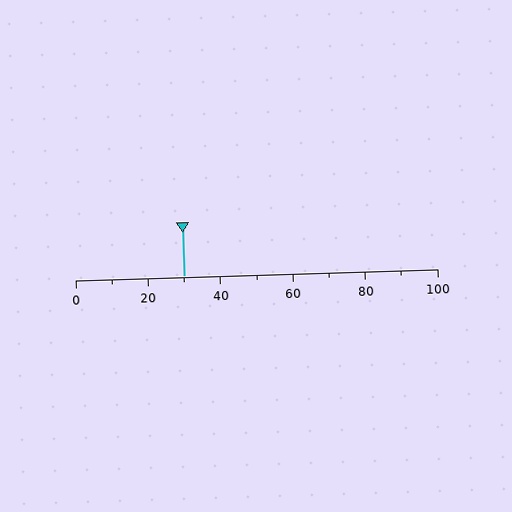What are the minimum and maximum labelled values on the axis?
The axis runs from 0 to 100.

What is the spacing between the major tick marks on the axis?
The major ticks are spaced 20 apart.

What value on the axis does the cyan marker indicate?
The marker indicates approximately 30.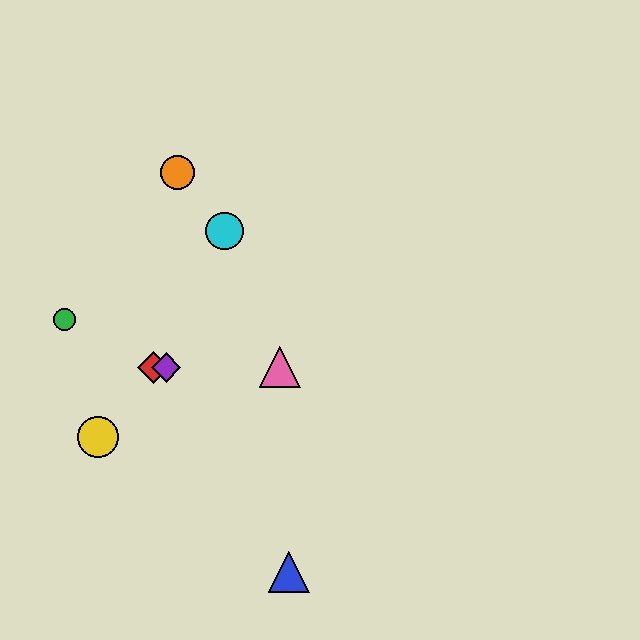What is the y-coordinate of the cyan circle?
The cyan circle is at y≈231.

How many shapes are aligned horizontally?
3 shapes (the red diamond, the purple diamond, the pink triangle) are aligned horizontally.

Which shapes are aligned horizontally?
The red diamond, the purple diamond, the pink triangle are aligned horizontally.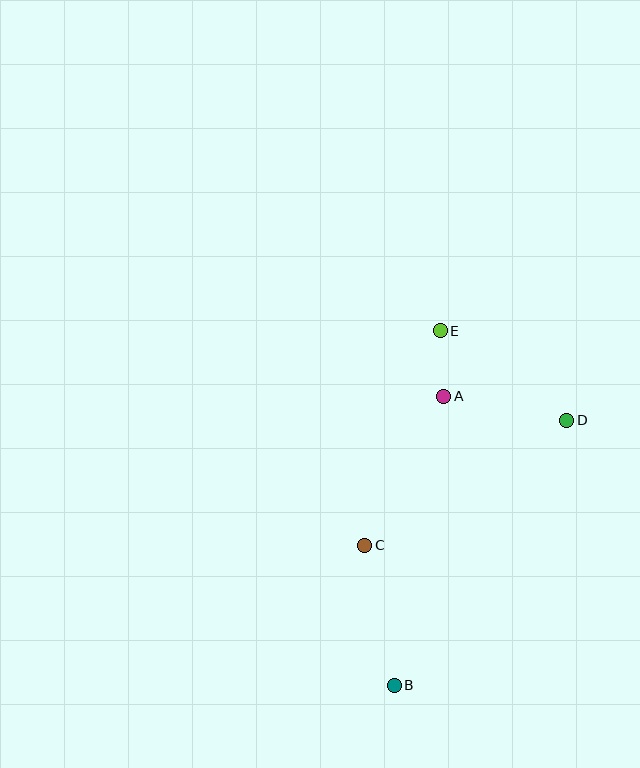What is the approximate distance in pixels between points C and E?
The distance between C and E is approximately 227 pixels.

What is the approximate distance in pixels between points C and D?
The distance between C and D is approximately 237 pixels.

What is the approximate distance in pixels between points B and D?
The distance between B and D is approximately 316 pixels.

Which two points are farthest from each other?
Points B and E are farthest from each other.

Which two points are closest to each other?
Points A and E are closest to each other.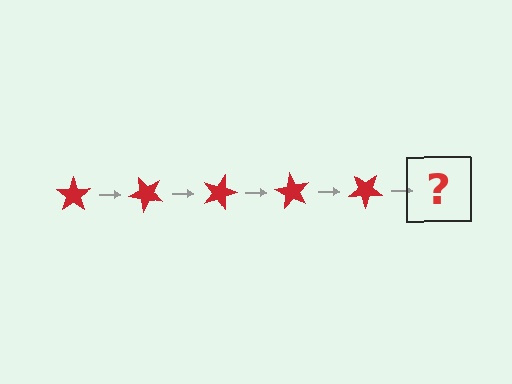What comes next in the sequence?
The next element should be a red star rotated 225 degrees.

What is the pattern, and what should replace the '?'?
The pattern is that the star rotates 45 degrees each step. The '?' should be a red star rotated 225 degrees.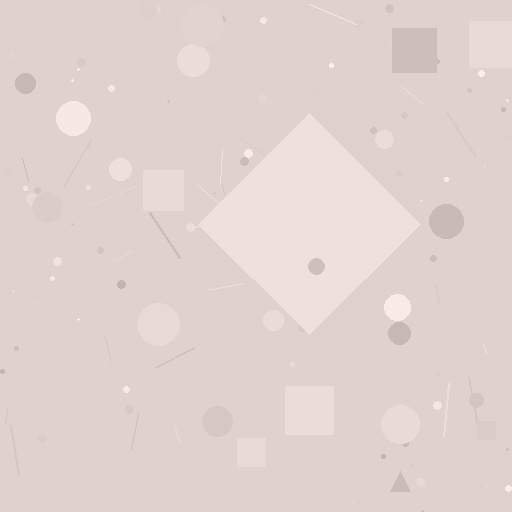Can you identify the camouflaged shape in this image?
The camouflaged shape is a diamond.